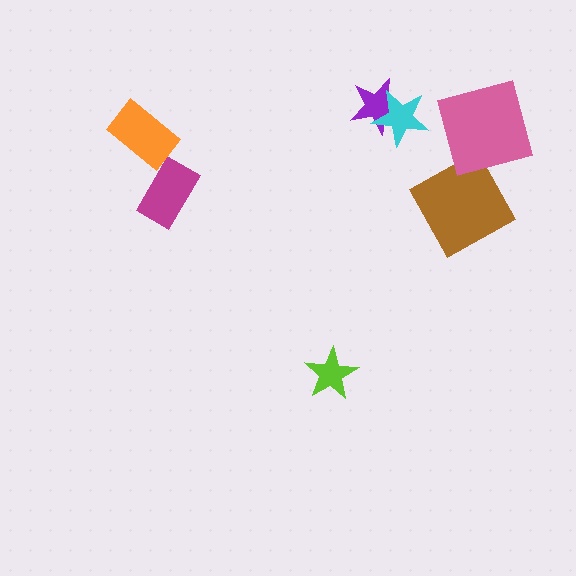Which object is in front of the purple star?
The cyan star is in front of the purple star.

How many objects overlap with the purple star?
1 object overlaps with the purple star.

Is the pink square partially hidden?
No, no other shape covers it.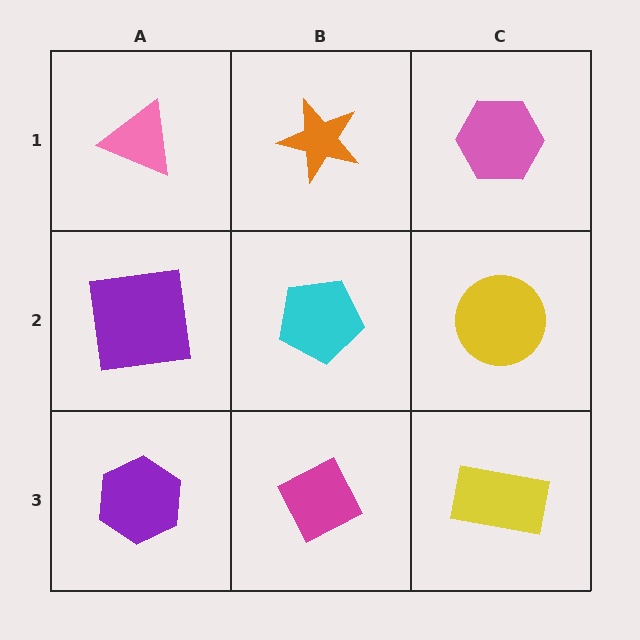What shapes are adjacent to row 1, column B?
A cyan pentagon (row 2, column B), a pink triangle (row 1, column A), a pink hexagon (row 1, column C).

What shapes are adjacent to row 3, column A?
A purple square (row 2, column A), a magenta diamond (row 3, column B).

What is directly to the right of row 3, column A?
A magenta diamond.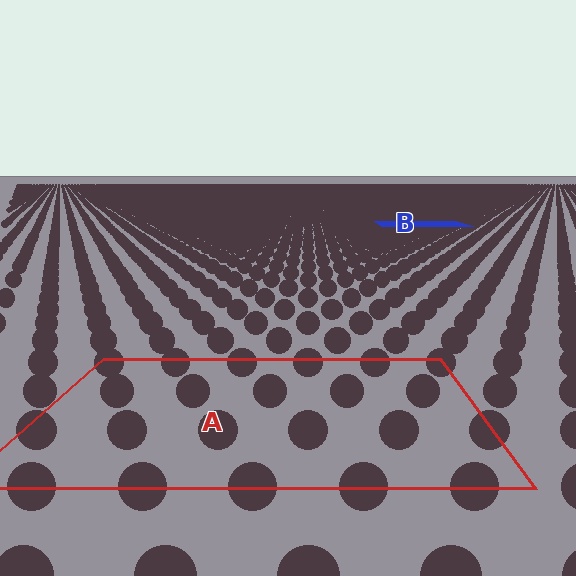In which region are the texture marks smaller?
The texture marks are smaller in region B, because it is farther away.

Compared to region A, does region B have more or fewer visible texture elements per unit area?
Region B has more texture elements per unit area — they are packed more densely because it is farther away.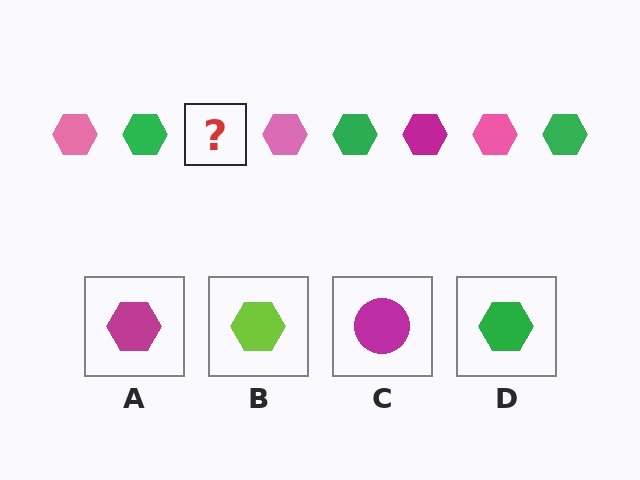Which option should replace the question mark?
Option A.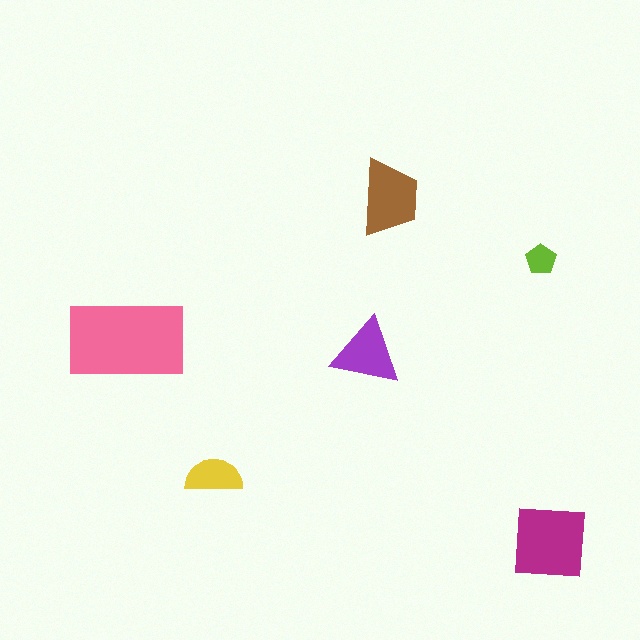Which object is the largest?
The pink rectangle.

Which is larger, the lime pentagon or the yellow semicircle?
The yellow semicircle.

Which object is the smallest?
The lime pentagon.